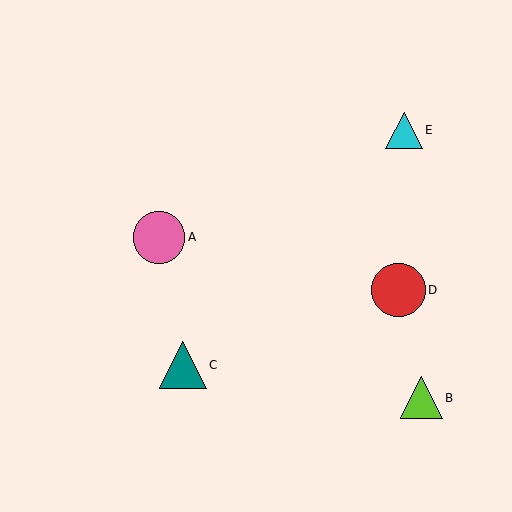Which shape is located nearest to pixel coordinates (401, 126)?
The cyan triangle (labeled E) at (404, 130) is nearest to that location.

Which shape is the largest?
The red circle (labeled D) is the largest.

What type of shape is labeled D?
Shape D is a red circle.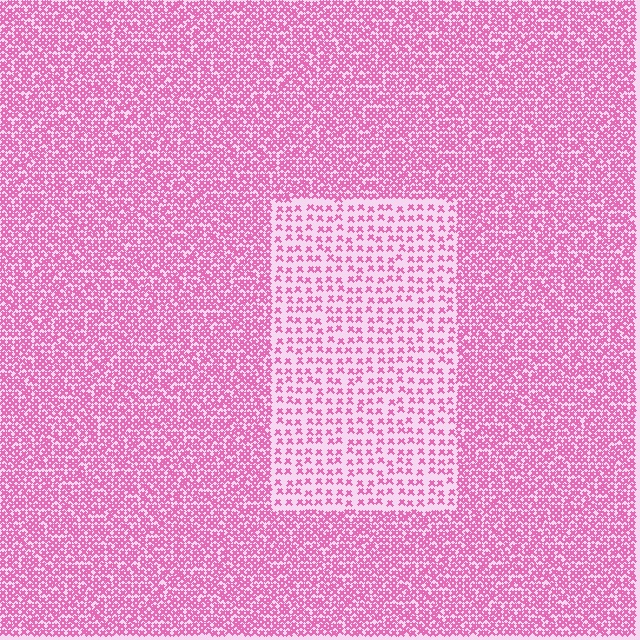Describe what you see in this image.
The image contains small pink elements arranged at two different densities. A rectangle-shaped region is visible where the elements are less densely packed than the surrounding area.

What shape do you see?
I see a rectangle.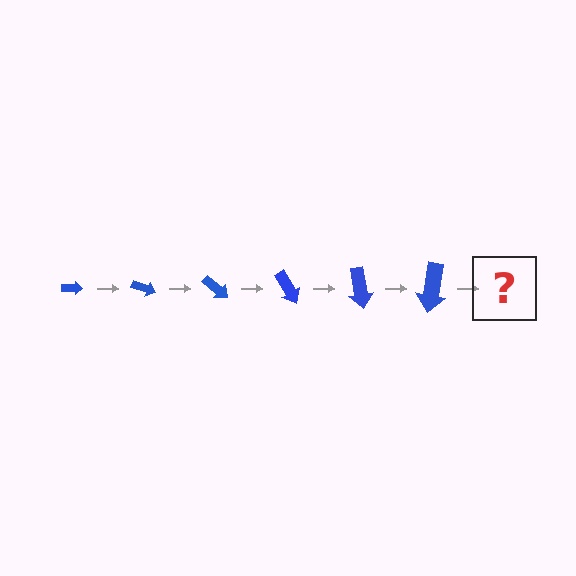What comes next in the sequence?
The next element should be an arrow, larger than the previous one and rotated 120 degrees from the start.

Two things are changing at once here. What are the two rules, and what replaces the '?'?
The two rules are that the arrow grows larger each step and it rotates 20 degrees each step. The '?' should be an arrow, larger than the previous one and rotated 120 degrees from the start.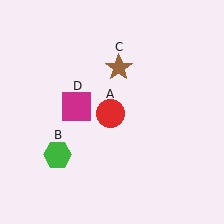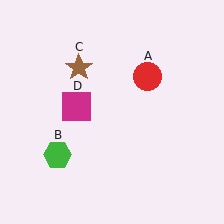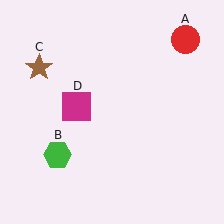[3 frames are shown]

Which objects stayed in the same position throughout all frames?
Green hexagon (object B) and magenta square (object D) remained stationary.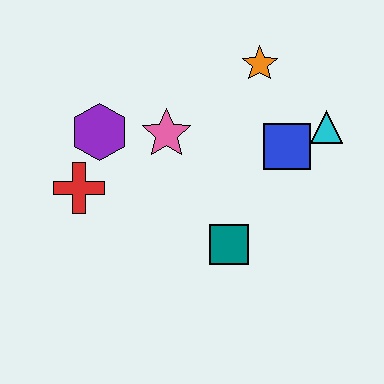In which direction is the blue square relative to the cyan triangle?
The blue square is to the left of the cyan triangle.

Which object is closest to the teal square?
The blue square is closest to the teal square.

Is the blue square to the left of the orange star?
No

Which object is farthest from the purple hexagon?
The cyan triangle is farthest from the purple hexagon.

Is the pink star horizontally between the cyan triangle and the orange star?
No